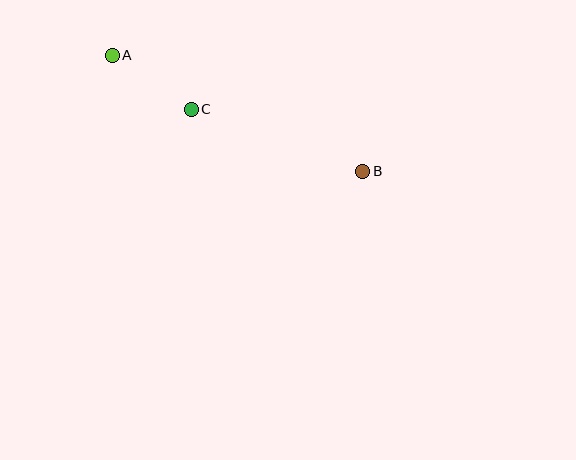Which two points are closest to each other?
Points A and C are closest to each other.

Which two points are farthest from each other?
Points A and B are farthest from each other.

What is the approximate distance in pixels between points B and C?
The distance between B and C is approximately 182 pixels.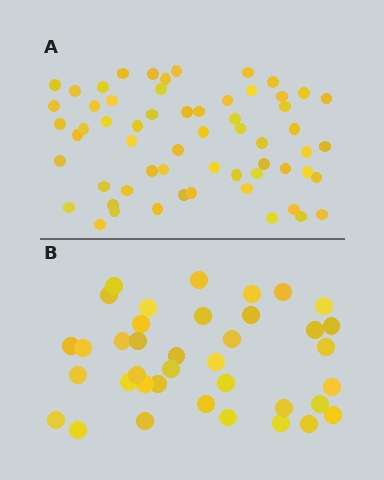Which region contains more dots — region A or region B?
Region A (the top region) has more dots.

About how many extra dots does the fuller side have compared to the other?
Region A has approximately 20 more dots than region B.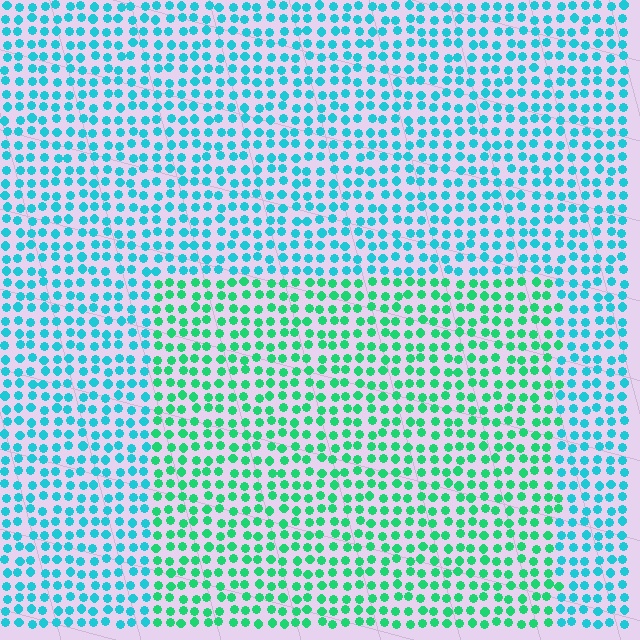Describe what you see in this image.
The image is filled with small cyan elements in a uniform arrangement. A rectangle-shaped region is visible where the elements are tinted to a slightly different hue, forming a subtle color boundary.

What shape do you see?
I see a rectangle.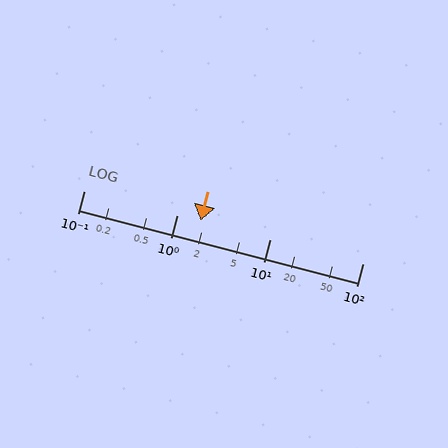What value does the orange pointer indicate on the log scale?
The pointer indicates approximately 1.8.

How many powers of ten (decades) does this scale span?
The scale spans 3 decades, from 0.1 to 100.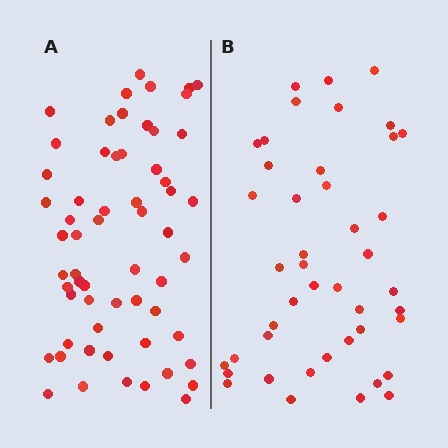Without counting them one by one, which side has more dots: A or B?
Region A (the left region) has more dots.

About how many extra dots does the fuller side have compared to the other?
Region A has approximately 15 more dots than region B.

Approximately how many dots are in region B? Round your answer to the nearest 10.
About 40 dots. (The exact count is 44, which rounds to 40.)